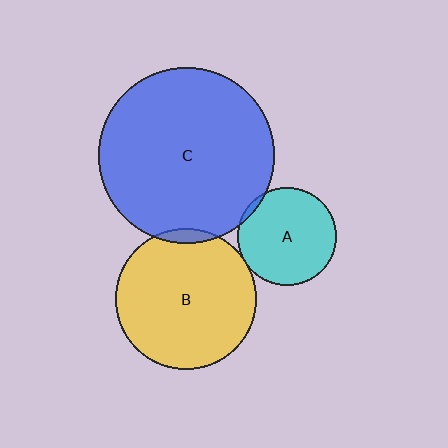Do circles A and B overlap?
Yes.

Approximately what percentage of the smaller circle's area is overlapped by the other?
Approximately 5%.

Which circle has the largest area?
Circle C (blue).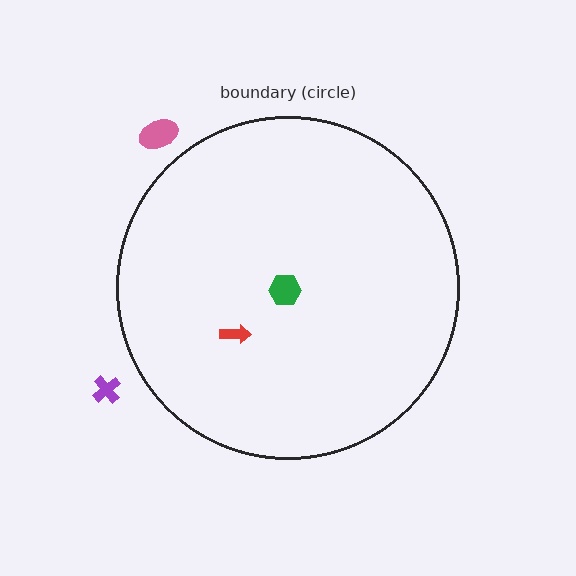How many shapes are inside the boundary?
2 inside, 2 outside.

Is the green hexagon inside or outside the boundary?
Inside.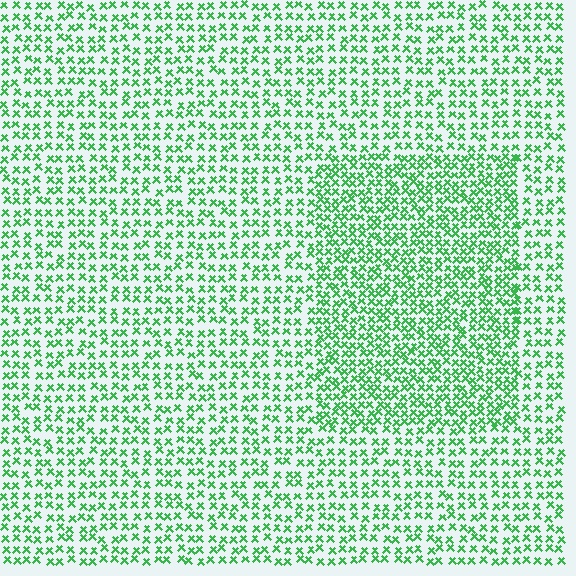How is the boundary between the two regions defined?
The boundary is defined by a change in element density (approximately 1.6x ratio). All elements are the same color, size, and shape.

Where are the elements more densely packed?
The elements are more densely packed inside the rectangle boundary.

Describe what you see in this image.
The image contains small green elements arranged at two different densities. A rectangle-shaped region is visible where the elements are more densely packed than the surrounding area.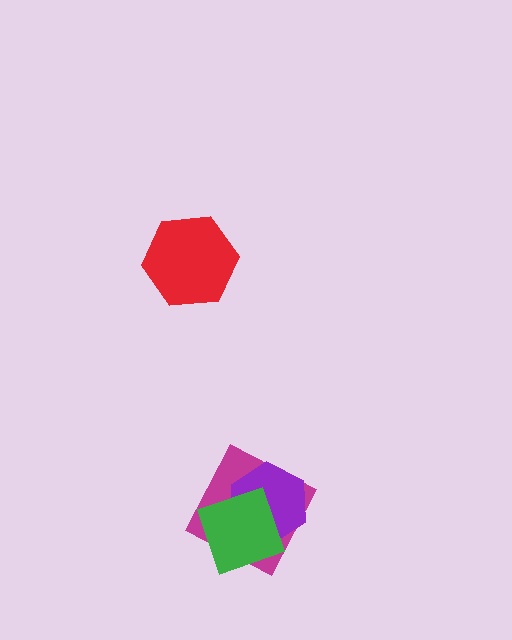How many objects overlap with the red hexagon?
0 objects overlap with the red hexagon.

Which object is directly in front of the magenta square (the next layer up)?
The purple hexagon is directly in front of the magenta square.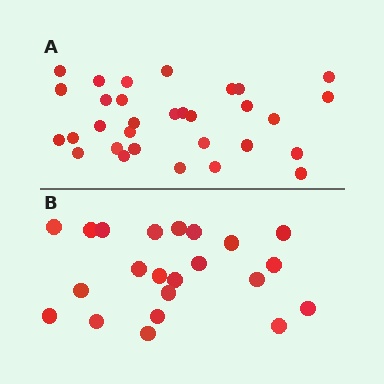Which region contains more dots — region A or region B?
Region A (the top region) has more dots.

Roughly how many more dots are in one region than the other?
Region A has roughly 8 or so more dots than region B.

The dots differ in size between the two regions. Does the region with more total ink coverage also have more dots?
No. Region B has more total ink coverage because its dots are larger, but region A actually contains more individual dots. Total area can be misleading — the number of items is what matters here.